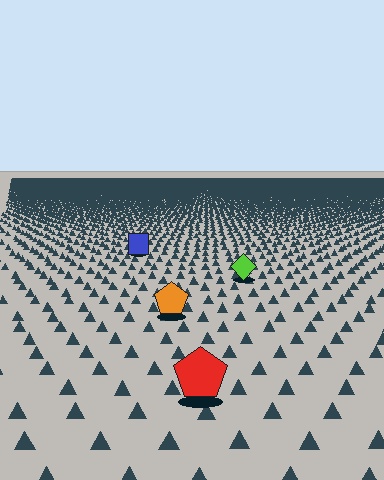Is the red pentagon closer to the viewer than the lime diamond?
Yes. The red pentagon is closer — you can tell from the texture gradient: the ground texture is coarser near it.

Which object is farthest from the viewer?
The blue square is farthest from the viewer. It appears smaller and the ground texture around it is denser.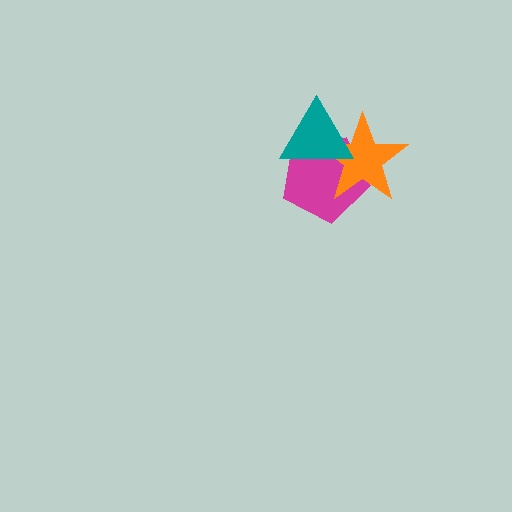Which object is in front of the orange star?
The teal triangle is in front of the orange star.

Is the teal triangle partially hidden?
No, no other shape covers it.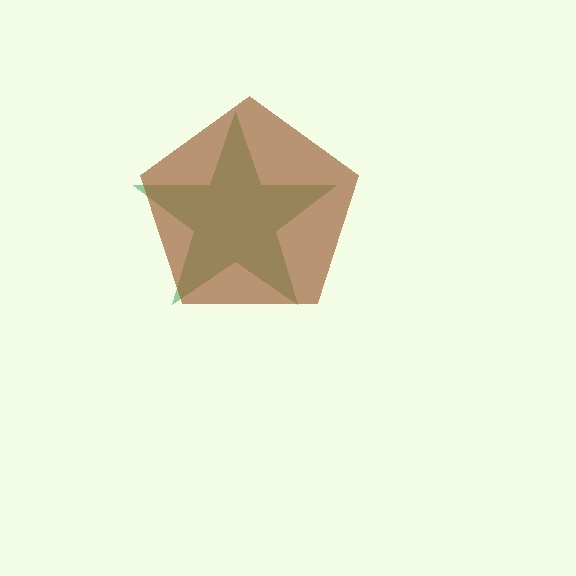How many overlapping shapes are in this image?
There are 2 overlapping shapes in the image.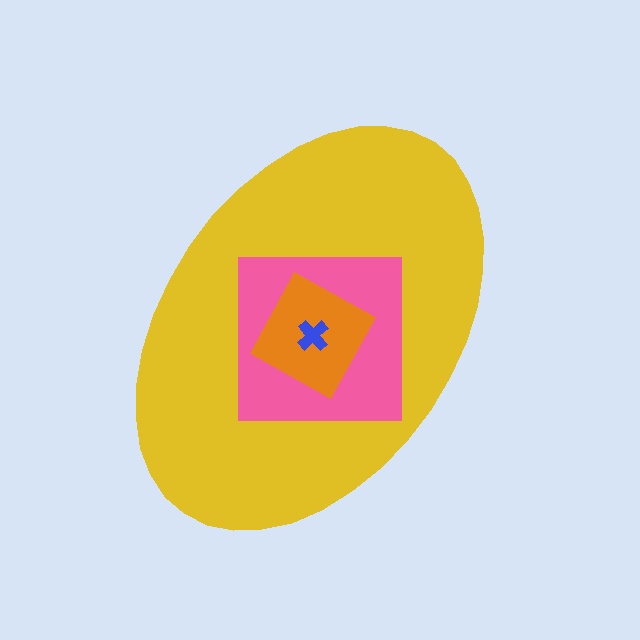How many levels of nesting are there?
4.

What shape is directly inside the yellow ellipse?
The pink square.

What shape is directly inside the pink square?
The orange diamond.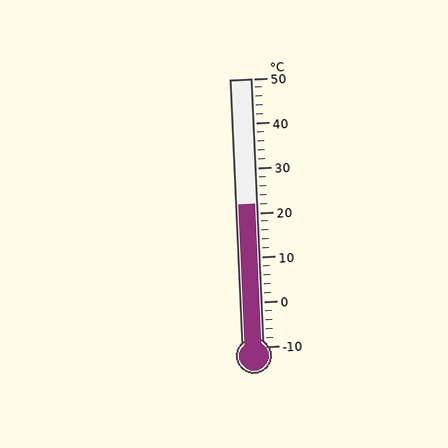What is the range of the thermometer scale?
The thermometer scale ranges from -10°C to 50°C.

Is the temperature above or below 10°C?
The temperature is above 10°C.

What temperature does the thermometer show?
The thermometer shows approximately 22°C.